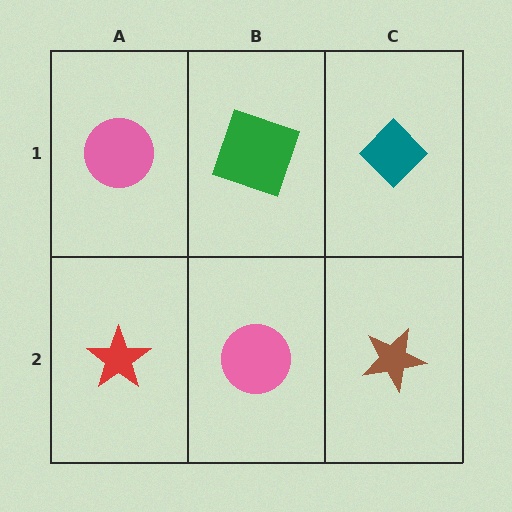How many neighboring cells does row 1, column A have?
2.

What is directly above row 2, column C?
A teal diamond.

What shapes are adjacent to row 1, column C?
A brown star (row 2, column C), a green square (row 1, column B).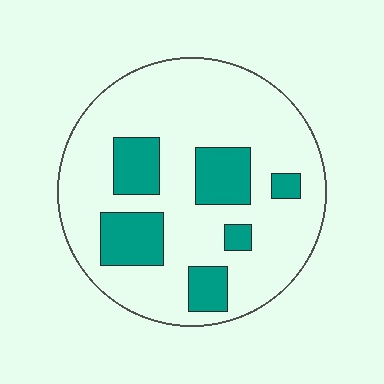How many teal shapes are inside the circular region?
6.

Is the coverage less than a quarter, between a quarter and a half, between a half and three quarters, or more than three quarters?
Less than a quarter.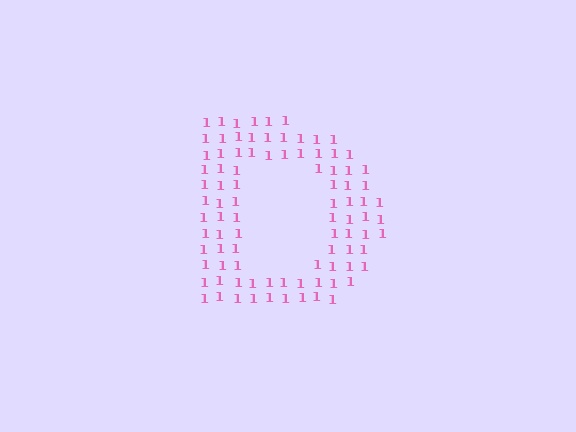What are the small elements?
The small elements are digit 1's.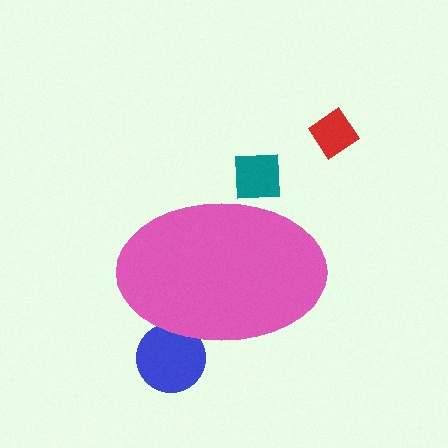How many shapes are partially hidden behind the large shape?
2 shapes are partially hidden.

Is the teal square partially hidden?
Yes, the teal square is partially hidden behind the pink ellipse.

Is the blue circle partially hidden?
Yes, the blue circle is partially hidden behind the pink ellipse.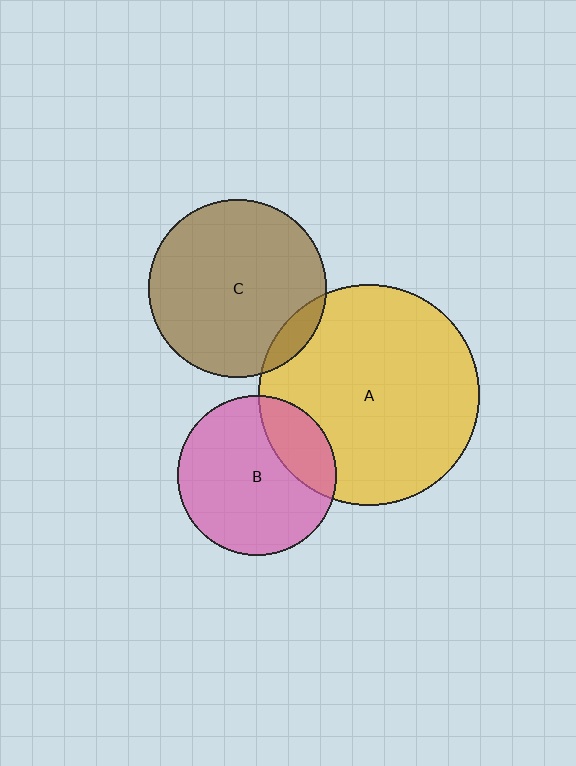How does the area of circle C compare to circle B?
Approximately 1.3 times.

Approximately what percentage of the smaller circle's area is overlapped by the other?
Approximately 25%.